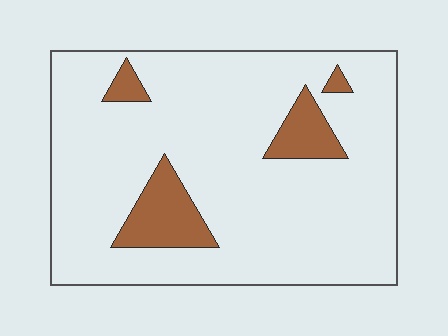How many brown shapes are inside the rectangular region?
4.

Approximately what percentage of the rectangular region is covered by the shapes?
Approximately 10%.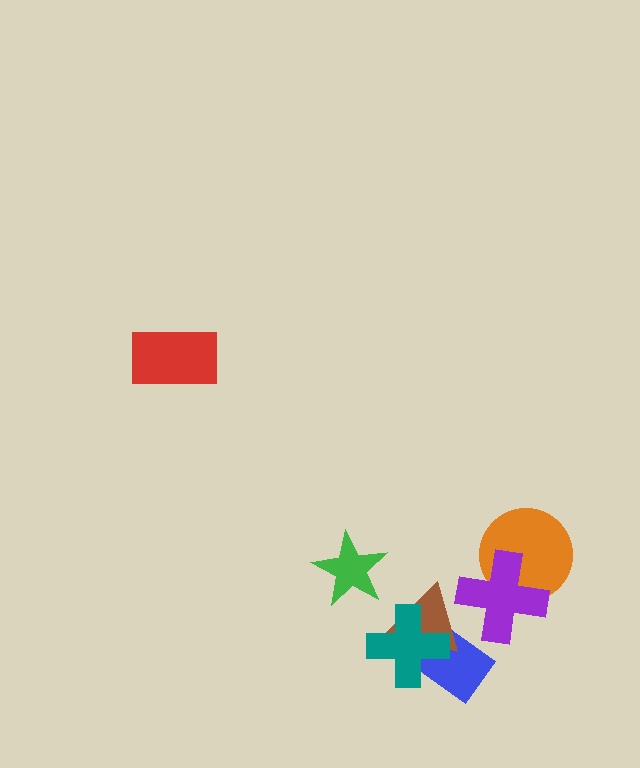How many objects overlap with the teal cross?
2 objects overlap with the teal cross.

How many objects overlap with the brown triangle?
3 objects overlap with the brown triangle.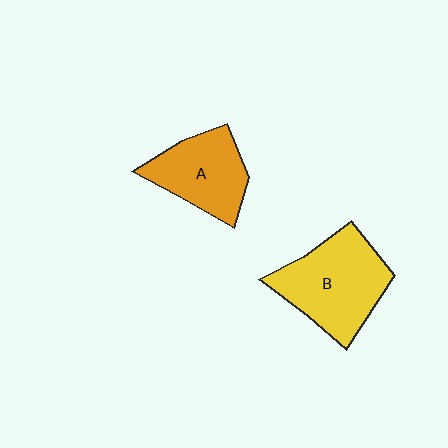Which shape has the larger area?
Shape B (yellow).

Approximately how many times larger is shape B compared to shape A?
Approximately 1.3 times.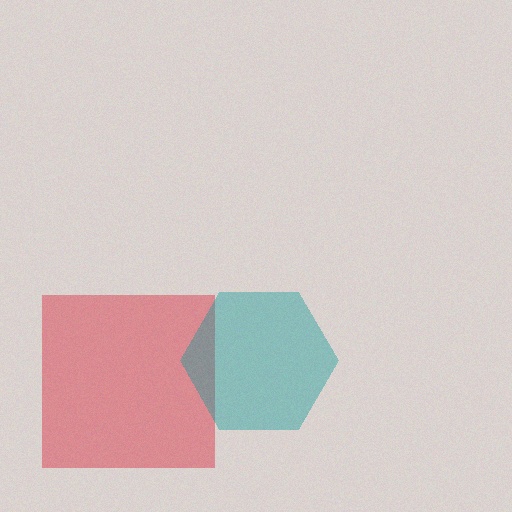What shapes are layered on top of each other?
The layered shapes are: a red square, a teal hexagon.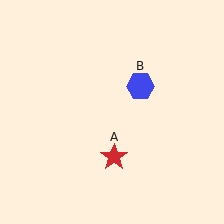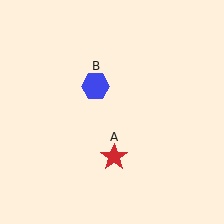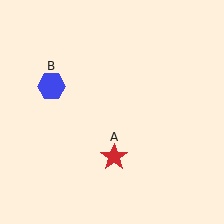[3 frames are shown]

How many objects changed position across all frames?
1 object changed position: blue hexagon (object B).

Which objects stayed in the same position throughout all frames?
Red star (object A) remained stationary.